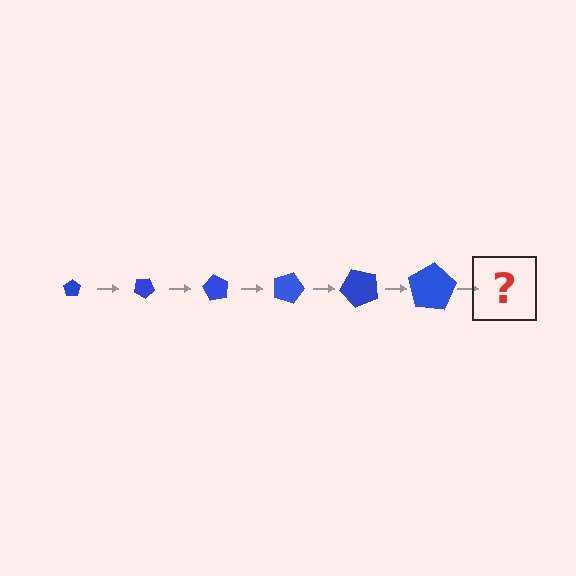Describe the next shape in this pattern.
It should be a pentagon, larger than the previous one and rotated 180 degrees from the start.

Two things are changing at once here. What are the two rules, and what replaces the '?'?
The two rules are that the pentagon grows larger each step and it rotates 30 degrees each step. The '?' should be a pentagon, larger than the previous one and rotated 180 degrees from the start.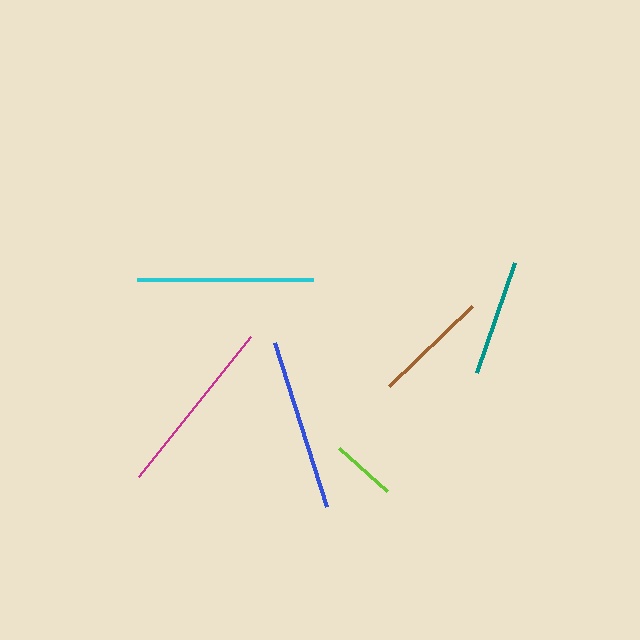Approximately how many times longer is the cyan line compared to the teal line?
The cyan line is approximately 1.5 times the length of the teal line.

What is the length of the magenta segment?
The magenta segment is approximately 179 pixels long.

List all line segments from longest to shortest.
From longest to shortest: magenta, cyan, blue, teal, brown, lime.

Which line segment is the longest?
The magenta line is the longest at approximately 179 pixels.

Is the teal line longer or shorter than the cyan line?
The cyan line is longer than the teal line.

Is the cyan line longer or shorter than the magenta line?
The magenta line is longer than the cyan line.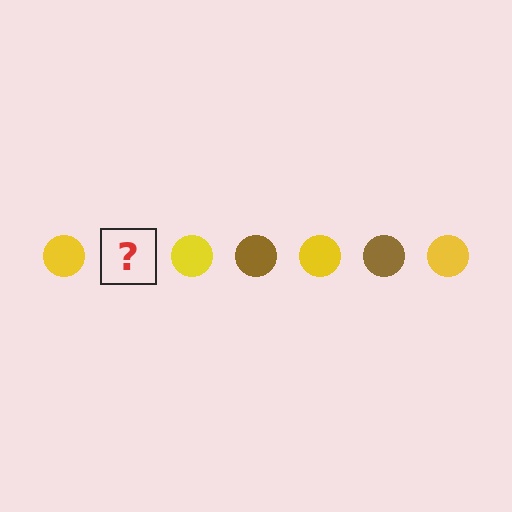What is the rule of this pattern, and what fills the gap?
The rule is that the pattern cycles through yellow, brown circles. The gap should be filled with a brown circle.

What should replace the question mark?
The question mark should be replaced with a brown circle.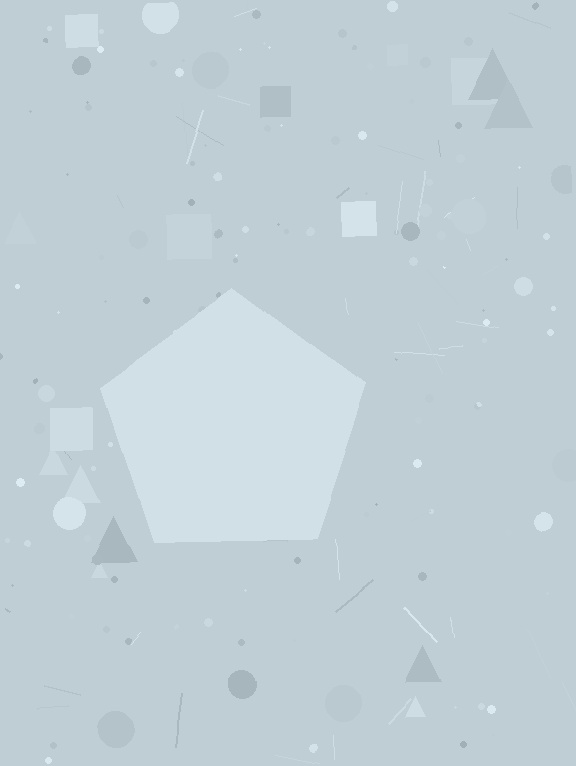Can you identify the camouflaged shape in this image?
The camouflaged shape is a pentagon.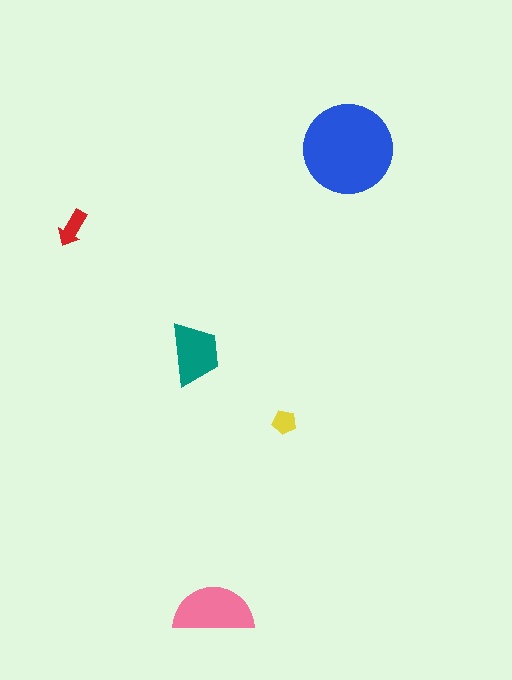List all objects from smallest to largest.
The yellow pentagon, the red arrow, the teal trapezoid, the pink semicircle, the blue circle.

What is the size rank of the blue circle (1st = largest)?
1st.